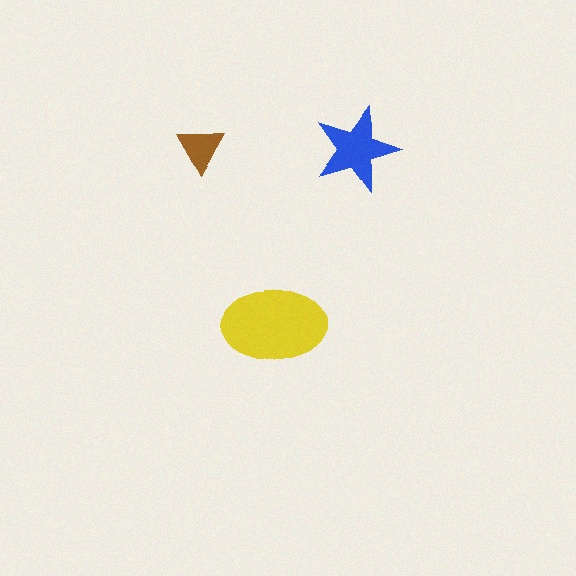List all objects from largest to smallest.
The yellow ellipse, the blue star, the brown triangle.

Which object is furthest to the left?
The brown triangle is leftmost.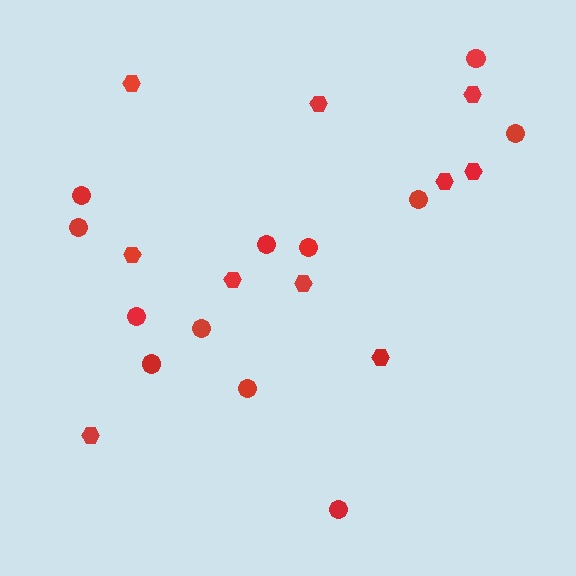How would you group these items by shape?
There are 2 groups: one group of circles (12) and one group of hexagons (10).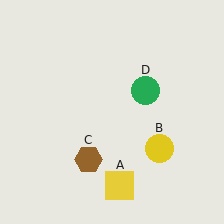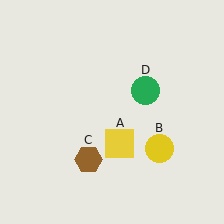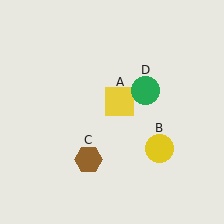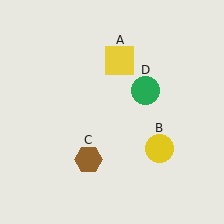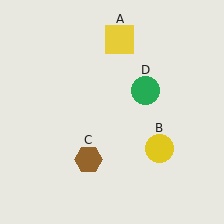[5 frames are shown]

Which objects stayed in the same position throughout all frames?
Yellow circle (object B) and brown hexagon (object C) and green circle (object D) remained stationary.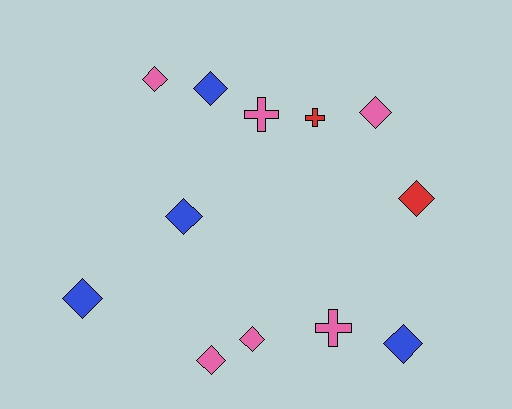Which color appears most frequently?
Pink, with 6 objects.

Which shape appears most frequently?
Diamond, with 9 objects.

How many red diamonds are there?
There is 1 red diamond.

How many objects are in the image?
There are 12 objects.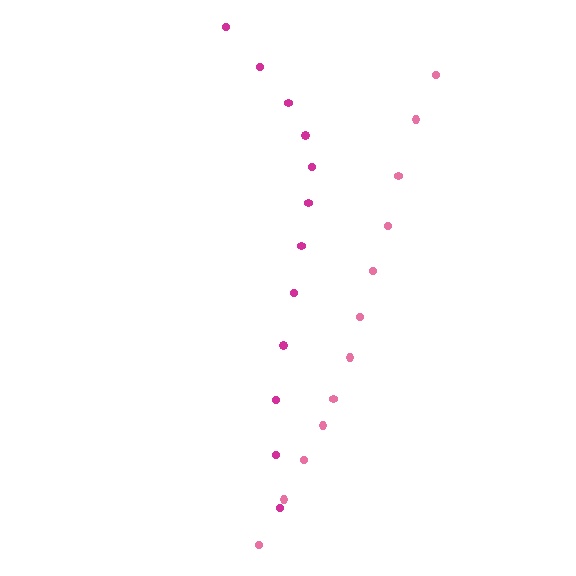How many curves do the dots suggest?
There are 2 distinct paths.